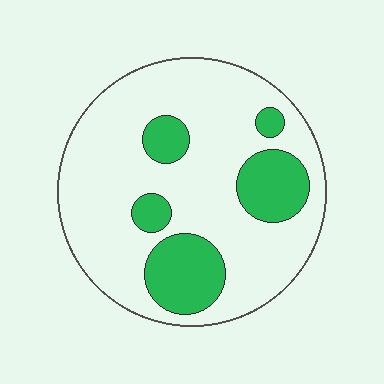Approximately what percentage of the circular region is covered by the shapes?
Approximately 25%.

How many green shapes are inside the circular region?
5.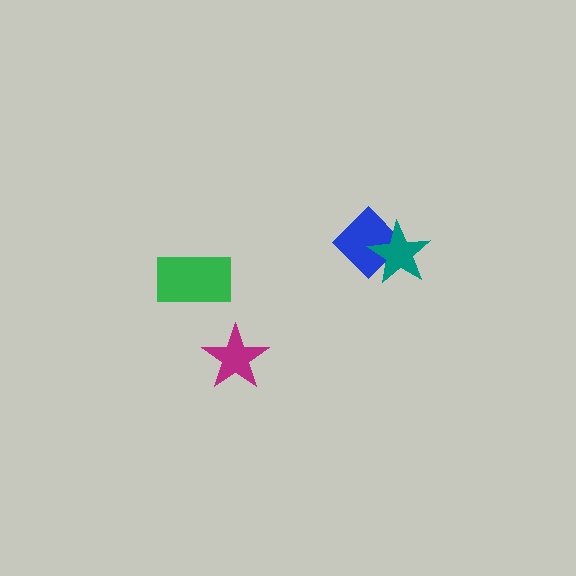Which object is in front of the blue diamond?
The teal star is in front of the blue diamond.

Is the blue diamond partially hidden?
Yes, it is partially covered by another shape.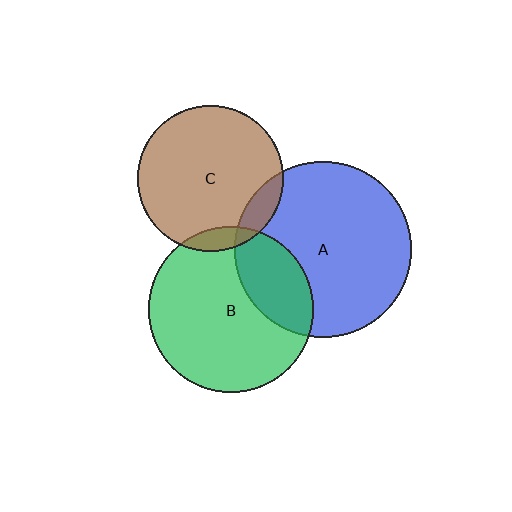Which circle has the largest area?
Circle A (blue).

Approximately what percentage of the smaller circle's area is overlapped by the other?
Approximately 25%.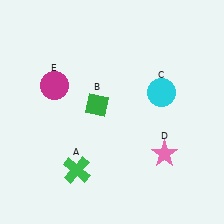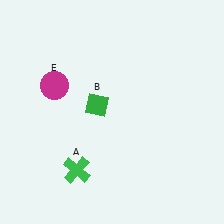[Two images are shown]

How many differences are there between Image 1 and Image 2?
There are 2 differences between the two images.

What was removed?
The cyan circle (C), the pink star (D) were removed in Image 2.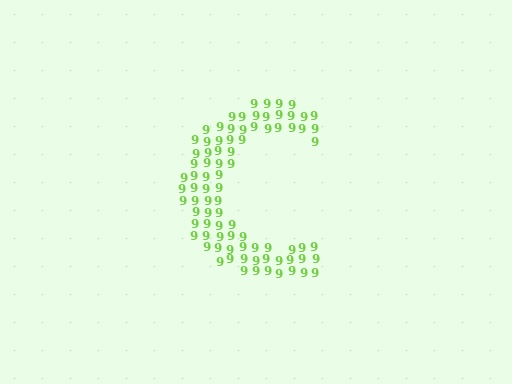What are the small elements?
The small elements are digit 9's.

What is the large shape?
The large shape is the letter C.